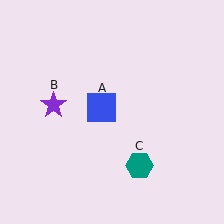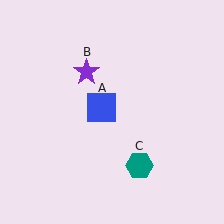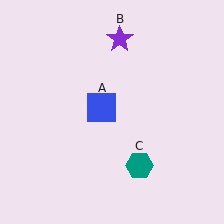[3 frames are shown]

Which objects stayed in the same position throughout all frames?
Blue square (object A) and teal hexagon (object C) remained stationary.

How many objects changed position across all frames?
1 object changed position: purple star (object B).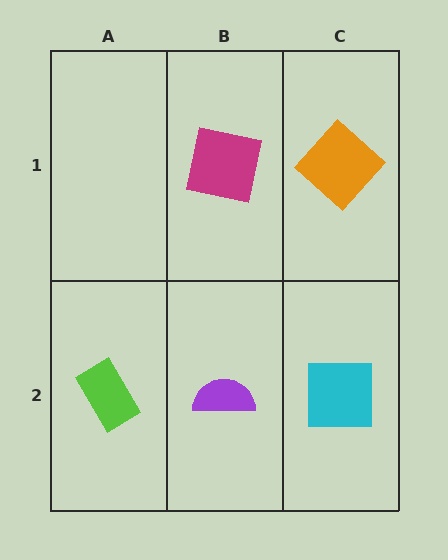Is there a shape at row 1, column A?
No, that cell is empty.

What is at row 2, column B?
A purple semicircle.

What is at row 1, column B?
A magenta square.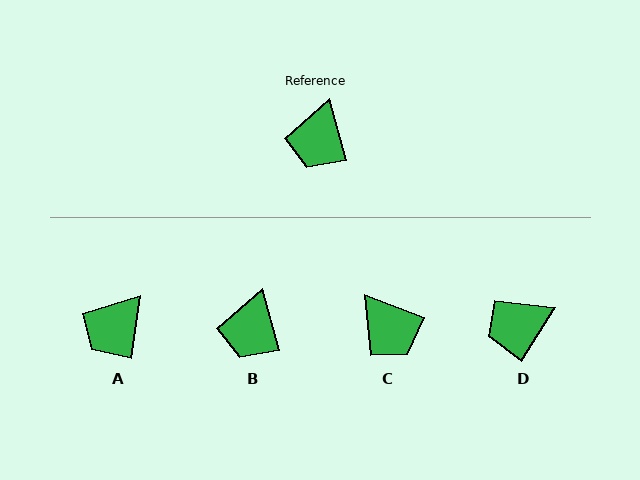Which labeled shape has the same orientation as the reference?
B.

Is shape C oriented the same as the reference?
No, it is off by about 54 degrees.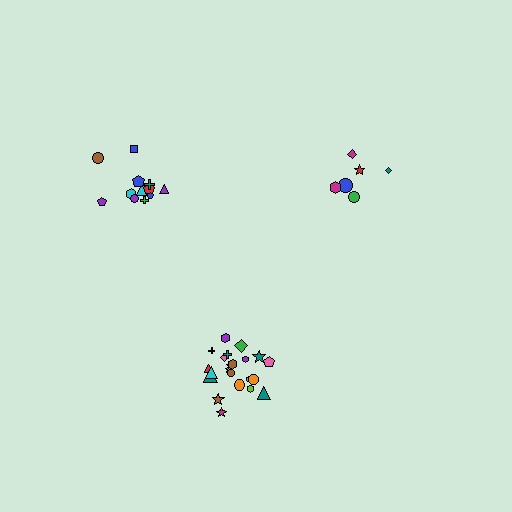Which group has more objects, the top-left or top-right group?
The top-left group.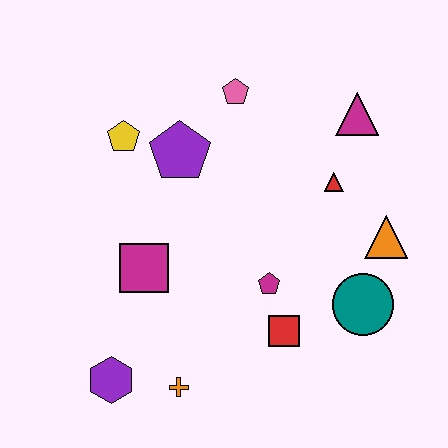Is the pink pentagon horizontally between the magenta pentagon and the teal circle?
No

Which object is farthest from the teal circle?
The yellow pentagon is farthest from the teal circle.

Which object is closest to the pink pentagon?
The purple pentagon is closest to the pink pentagon.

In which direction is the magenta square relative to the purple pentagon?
The magenta square is below the purple pentagon.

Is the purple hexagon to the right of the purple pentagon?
No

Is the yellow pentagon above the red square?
Yes